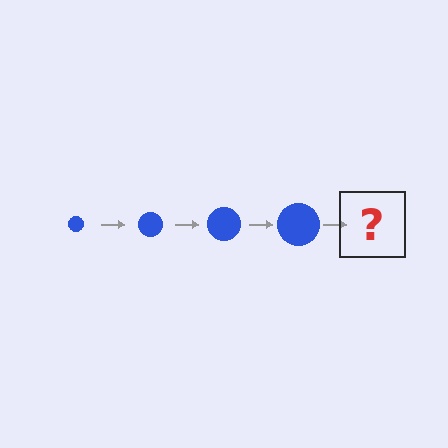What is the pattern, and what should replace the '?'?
The pattern is that the circle gets progressively larger each step. The '?' should be a blue circle, larger than the previous one.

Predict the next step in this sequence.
The next step is a blue circle, larger than the previous one.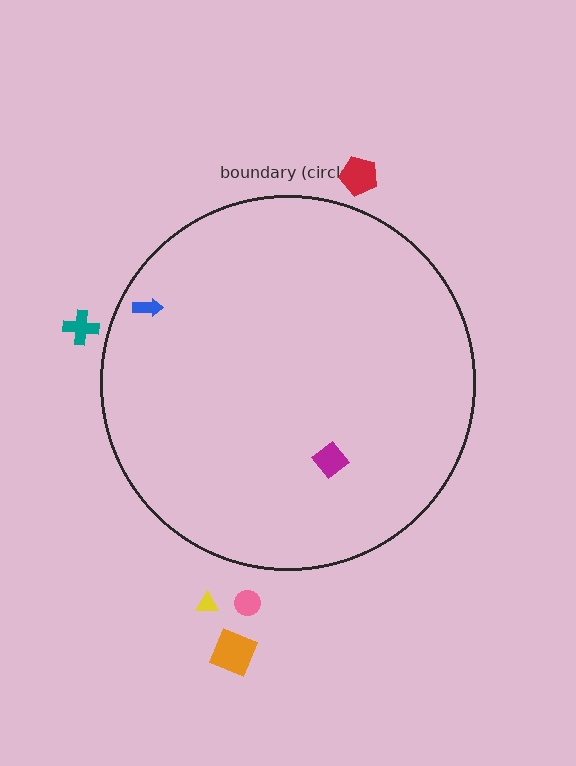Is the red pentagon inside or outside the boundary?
Outside.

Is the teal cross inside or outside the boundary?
Outside.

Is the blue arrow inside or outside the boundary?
Inside.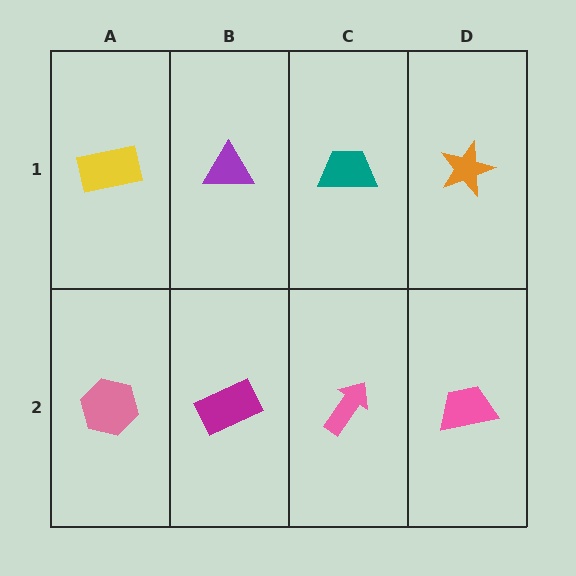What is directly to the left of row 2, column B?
A pink hexagon.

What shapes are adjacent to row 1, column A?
A pink hexagon (row 2, column A), a purple triangle (row 1, column B).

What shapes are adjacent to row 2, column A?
A yellow rectangle (row 1, column A), a magenta rectangle (row 2, column B).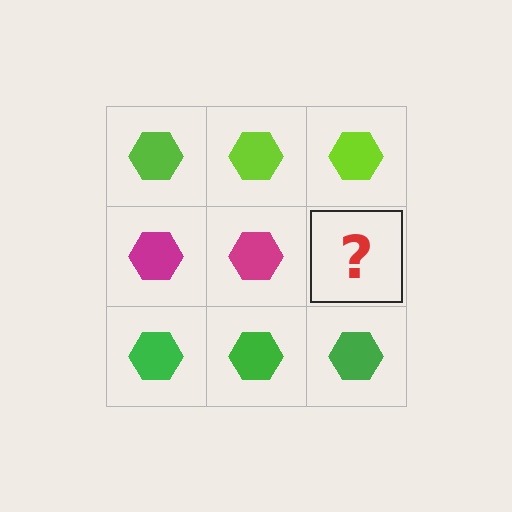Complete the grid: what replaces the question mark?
The question mark should be replaced with a magenta hexagon.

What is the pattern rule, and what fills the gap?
The rule is that each row has a consistent color. The gap should be filled with a magenta hexagon.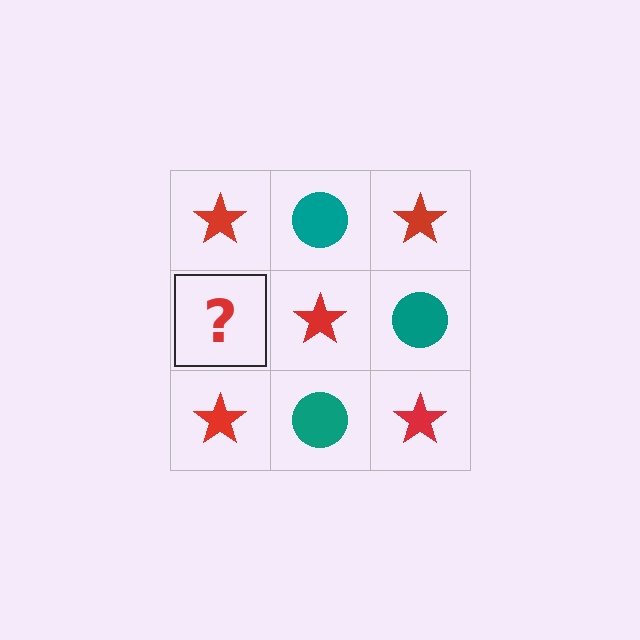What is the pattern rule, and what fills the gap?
The rule is that it alternates red star and teal circle in a checkerboard pattern. The gap should be filled with a teal circle.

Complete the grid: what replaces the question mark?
The question mark should be replaced with a teal circle.